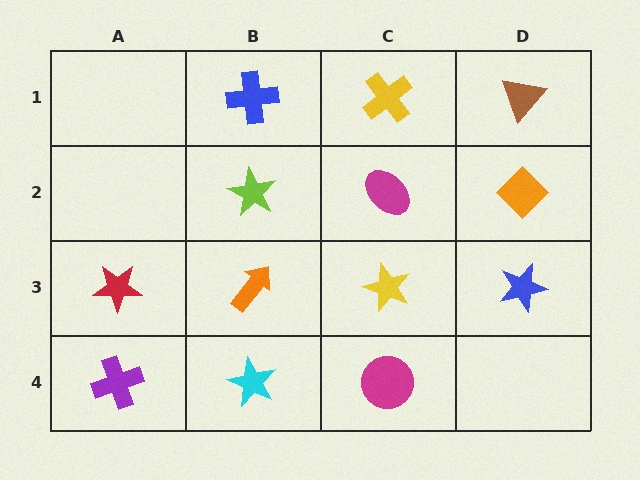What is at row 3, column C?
A yellow star.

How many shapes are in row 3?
4 shapes.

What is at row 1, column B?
A blue cross.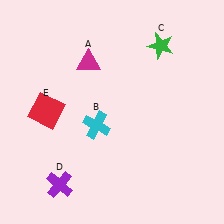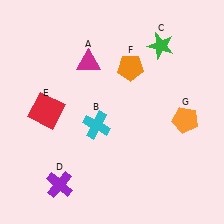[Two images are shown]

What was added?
An orange pentagon (F), an orange pentagon (G) were added in Image 2.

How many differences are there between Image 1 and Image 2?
There are 2 differences between the two images.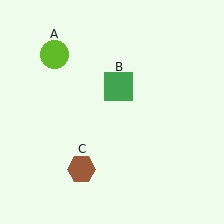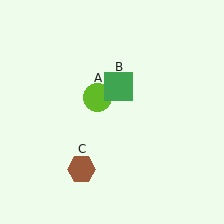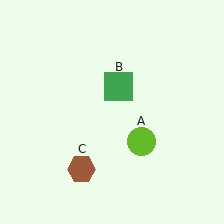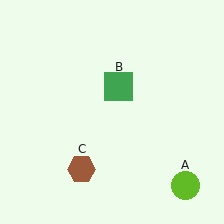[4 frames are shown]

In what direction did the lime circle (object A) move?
The lime circle (object A) moved down and to the right.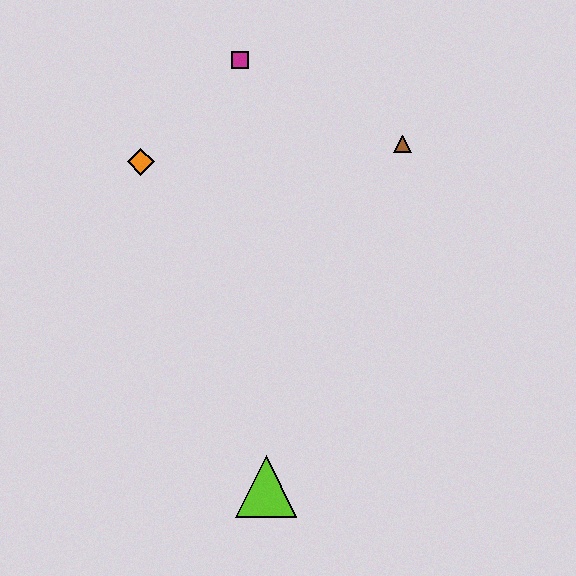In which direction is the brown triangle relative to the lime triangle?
The brown triangle is above the lime triangle.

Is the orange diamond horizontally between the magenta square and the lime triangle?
No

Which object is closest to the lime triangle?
The orange diamond is closest to the lime triangle.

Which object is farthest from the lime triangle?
The magenta square is farthest from the lime triangle.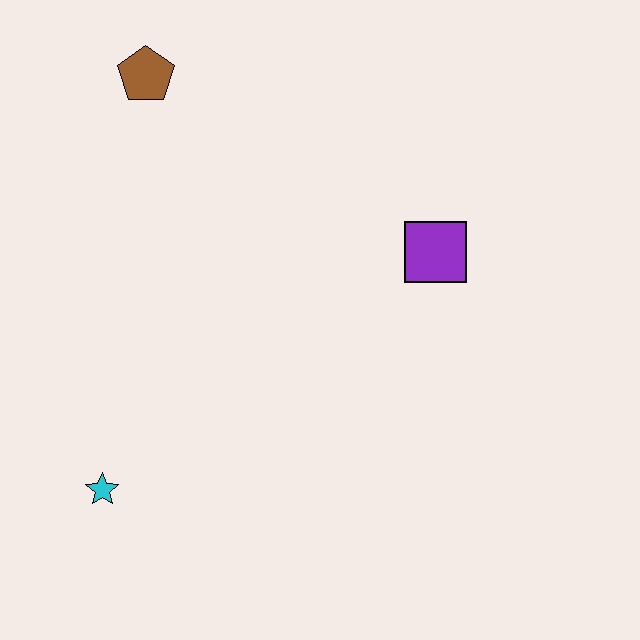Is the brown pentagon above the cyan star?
Yes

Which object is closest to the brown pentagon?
The purple square is closest to the brown pentagon.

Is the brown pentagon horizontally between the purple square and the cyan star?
Yes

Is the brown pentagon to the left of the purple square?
Yes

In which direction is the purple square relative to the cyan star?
The purple square is to the right of the cyan star.